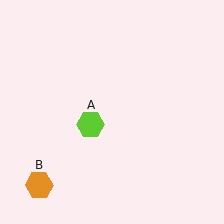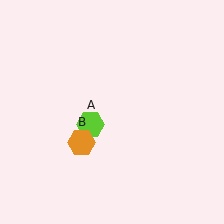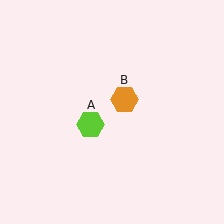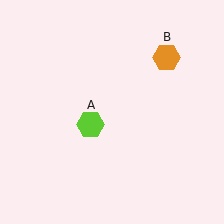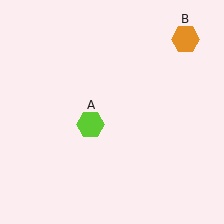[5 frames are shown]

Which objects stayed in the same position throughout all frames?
Lime hexagon (object A) remained stationary.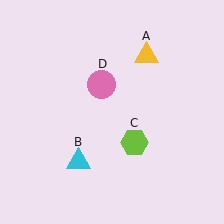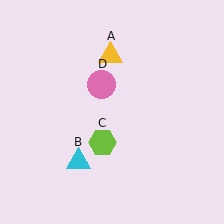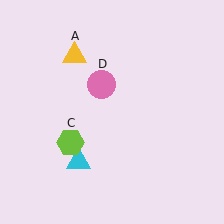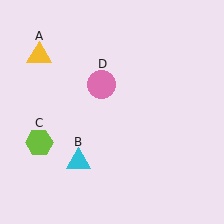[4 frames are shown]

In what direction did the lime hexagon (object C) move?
The lime hexagon (object C) moved left.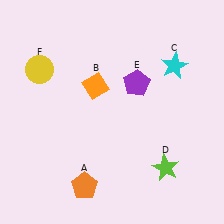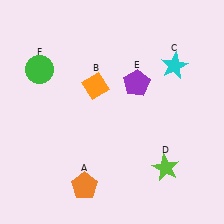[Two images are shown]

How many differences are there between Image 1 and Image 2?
There is 1 difference between the two images.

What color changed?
The circle (F) changed from yellow in Image 1 to green in Image 2.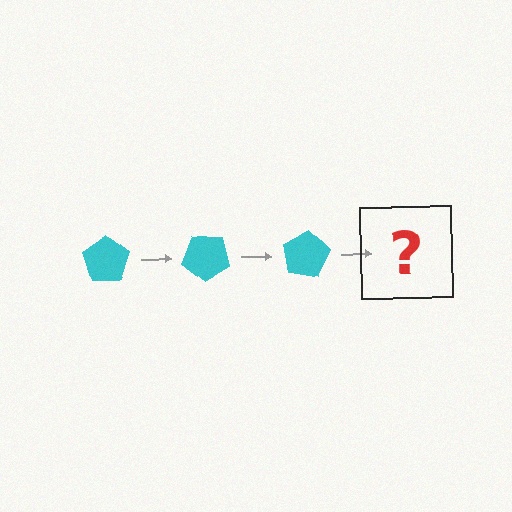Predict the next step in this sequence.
The next step is a cyan pentagon rotated 120 degrees.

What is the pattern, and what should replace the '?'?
The pattern is that the pentagon rotates 40 degrees each step. The '?' should be a cyan pentagon rotated 120 degrees.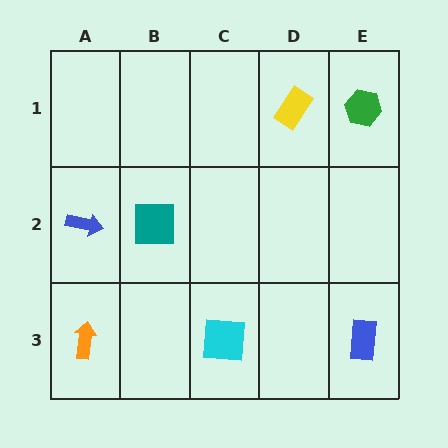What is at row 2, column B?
A teal square.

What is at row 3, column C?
A cyan square.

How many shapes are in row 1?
2 shapes.